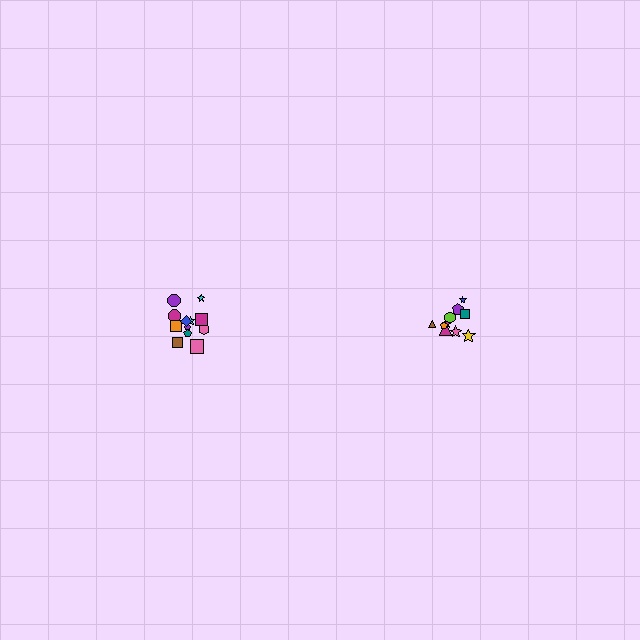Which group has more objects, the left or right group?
The left group.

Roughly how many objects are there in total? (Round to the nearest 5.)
Roughly 20 objects in total.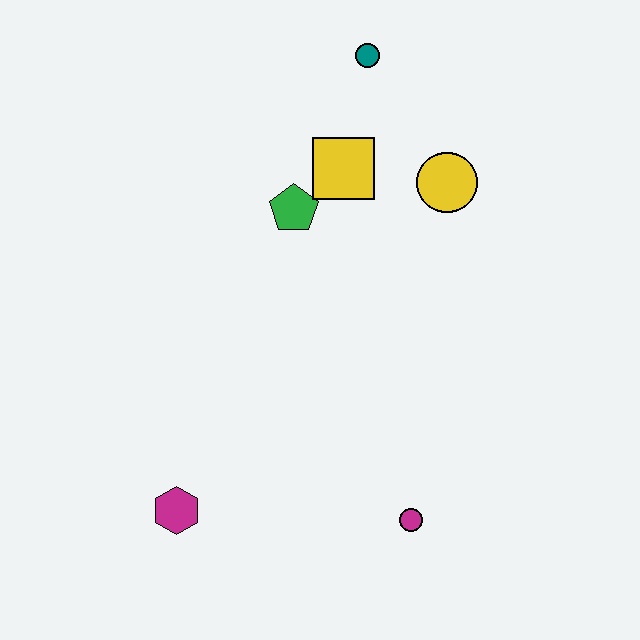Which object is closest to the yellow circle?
The yellow square is closest to the yellow circle.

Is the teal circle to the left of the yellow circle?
Yes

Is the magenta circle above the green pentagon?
No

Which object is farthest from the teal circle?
The magenta hexagon is farthest from the teal circle.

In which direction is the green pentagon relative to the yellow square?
The green pentagon is to the left of the yellow square.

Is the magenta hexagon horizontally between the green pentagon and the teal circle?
No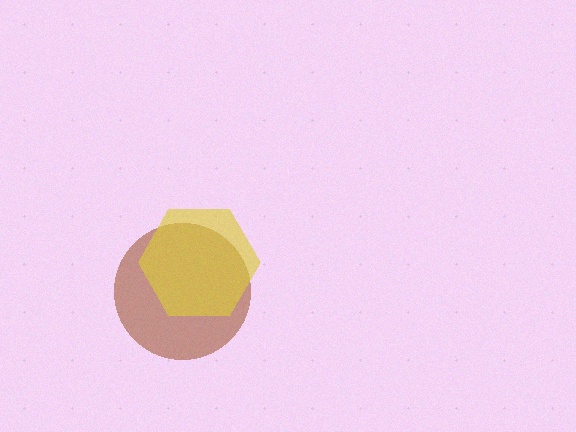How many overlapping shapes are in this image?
There are 2 overlapping shapes in the image.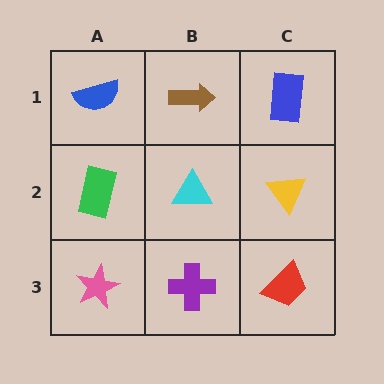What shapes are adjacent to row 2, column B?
A brown arrow (row 1, column B), a purple cross (row 3, column B), a green rectangle (row 2, column A), a yellow triangle (row 2, column C).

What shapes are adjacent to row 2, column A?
A blue semicircle (row 1, column A), a pink star (row 3, column A), a cyan triangle (row 2, column B).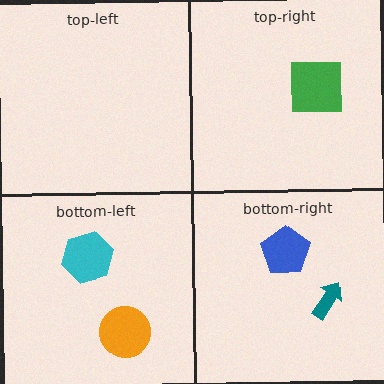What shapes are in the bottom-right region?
The blue pentagon, the teal arrow.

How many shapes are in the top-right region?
1.